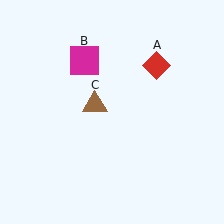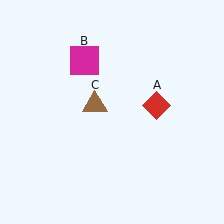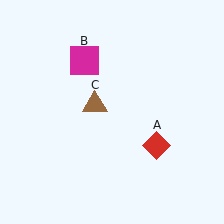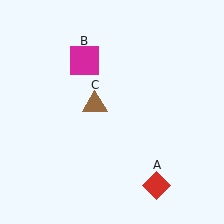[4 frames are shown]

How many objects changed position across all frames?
1 object changed position: red diamond (object A).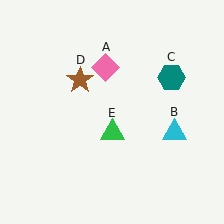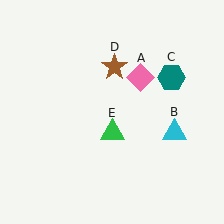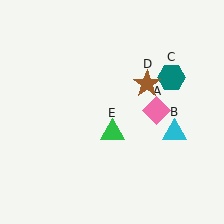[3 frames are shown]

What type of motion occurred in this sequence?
The pink diamond (object A), brown star (object D) rotated clockwise around the center of the scene.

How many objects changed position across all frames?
2 objects changed position: pink diamond (object A), brown star (object D).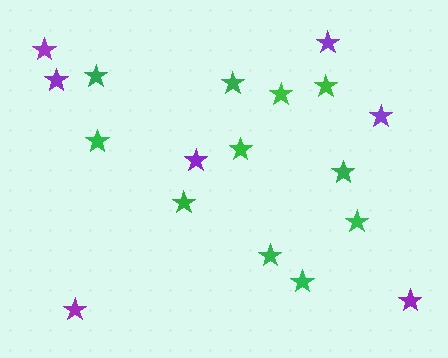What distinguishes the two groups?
There are 2 groups: one group of purple stars (7) and one group of green stars (11).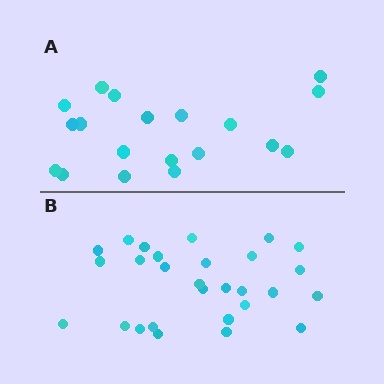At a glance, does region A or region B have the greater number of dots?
Region B (the bottom region) has more dots.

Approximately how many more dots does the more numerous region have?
Region B has roughly 8 or so more dots than region A.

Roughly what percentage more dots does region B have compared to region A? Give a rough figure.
About 45% more.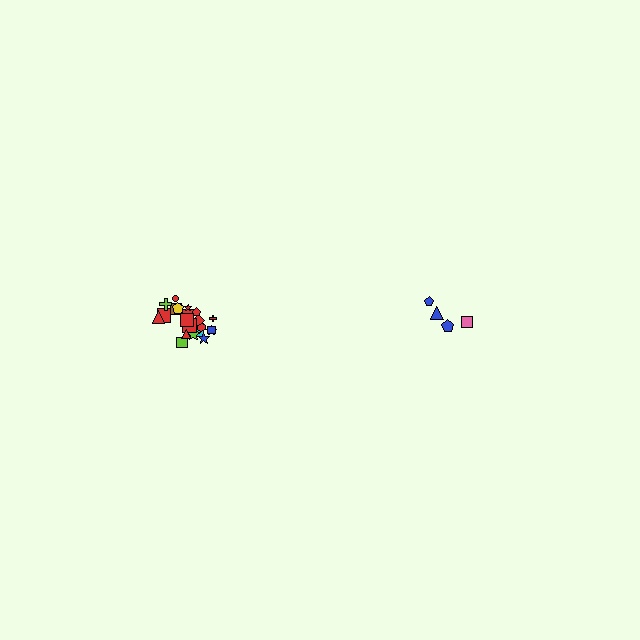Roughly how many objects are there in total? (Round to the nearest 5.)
Roughly 25 objects in total.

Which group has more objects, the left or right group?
The left group.